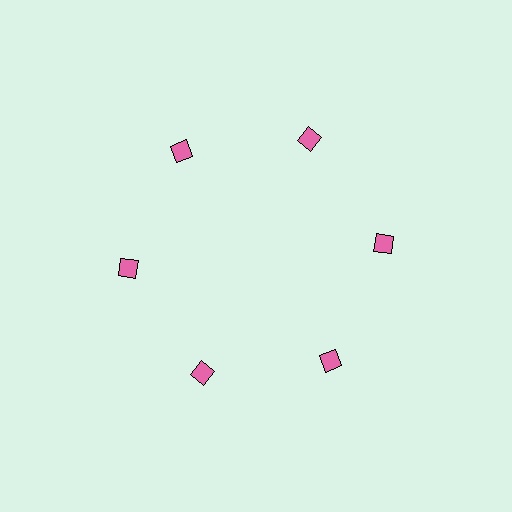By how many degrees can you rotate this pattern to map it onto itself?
The pattern maps onto itself every 60 degrees of rotation.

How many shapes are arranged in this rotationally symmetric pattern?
There are 6 shapes, arranged in 6 groups of 1.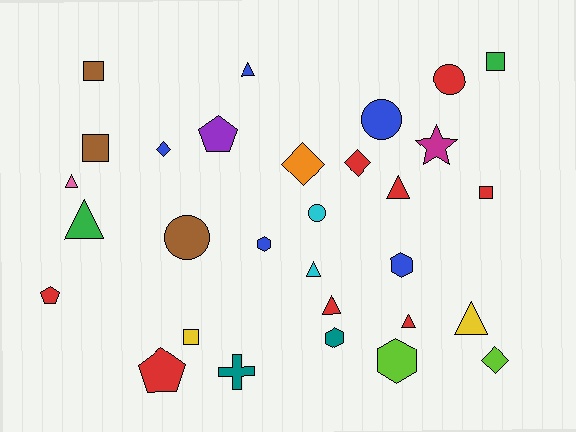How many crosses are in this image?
There is 1 cross.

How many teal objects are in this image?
There are 2 teal objects.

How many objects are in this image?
There are 30 objects.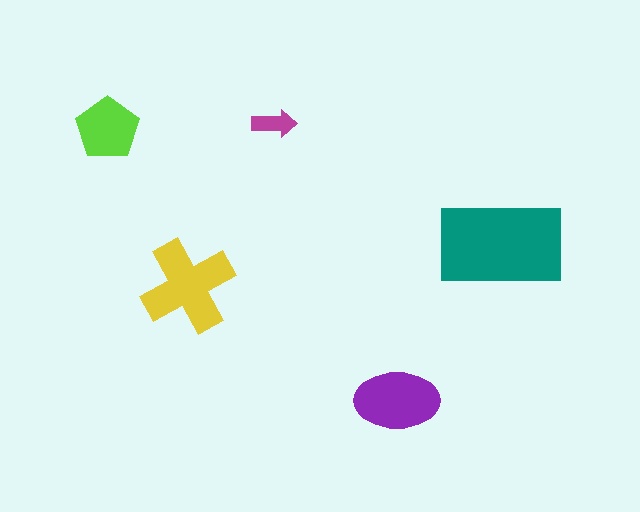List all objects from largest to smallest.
The teal rectangle, the yellow cross, the purple ellipse, the lime pentagon, the magenta arrow.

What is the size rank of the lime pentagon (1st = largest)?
4th.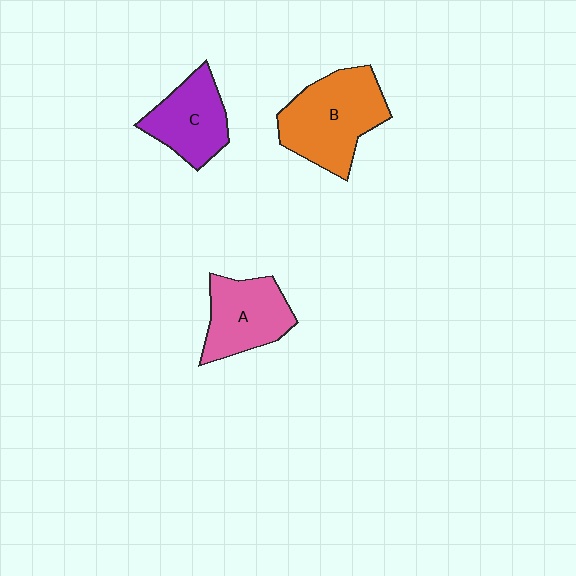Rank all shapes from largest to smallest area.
From largest to smallest: B (orange), A (pink), C (purple).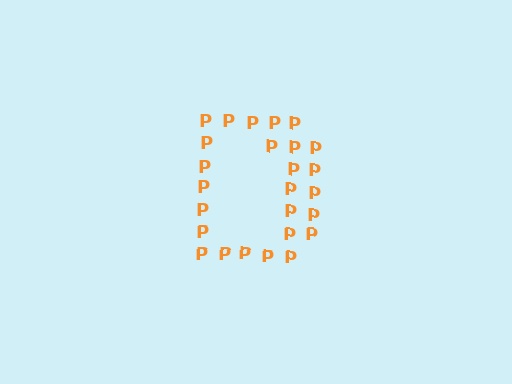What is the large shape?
The large shape is the letter D.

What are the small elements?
The small elements are letter P's.